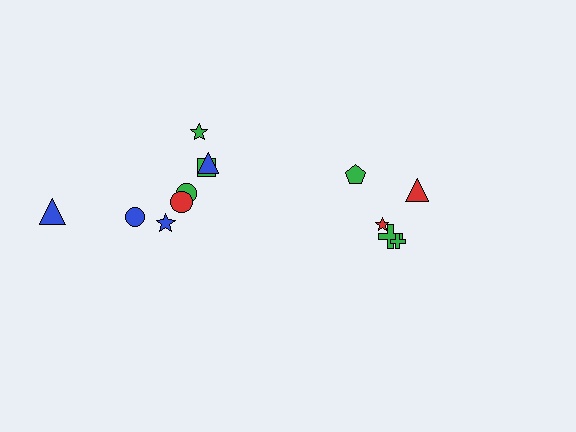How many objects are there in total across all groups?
There are 13 objects.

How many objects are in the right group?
There are 5 objects.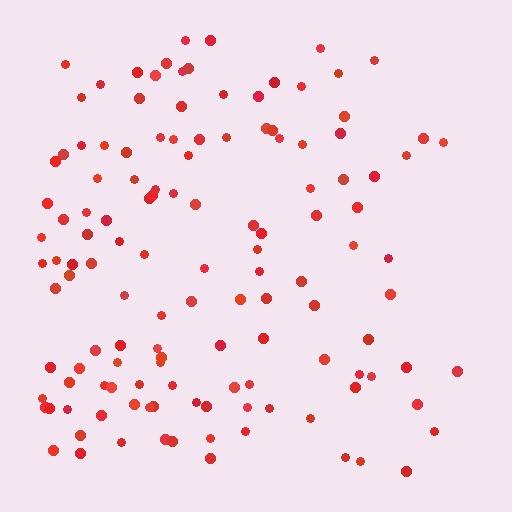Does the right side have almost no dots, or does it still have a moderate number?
Still a moderate number, just noticeably fewer than the left.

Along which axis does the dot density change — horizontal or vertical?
Horizontal.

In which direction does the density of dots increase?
From right to left, with the left side densest.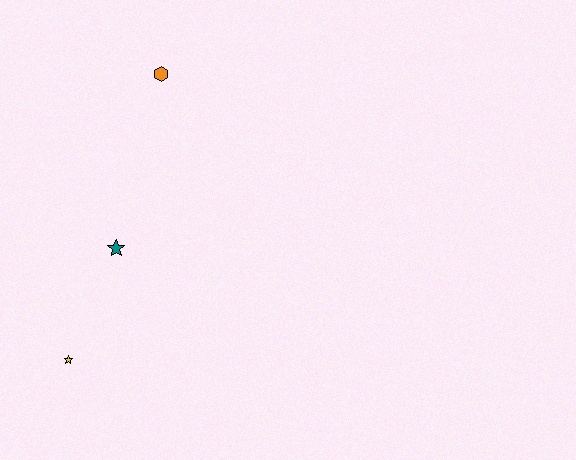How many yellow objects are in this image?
There is 1 yellow object.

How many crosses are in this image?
There are no crosses.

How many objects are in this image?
There are 3 objects.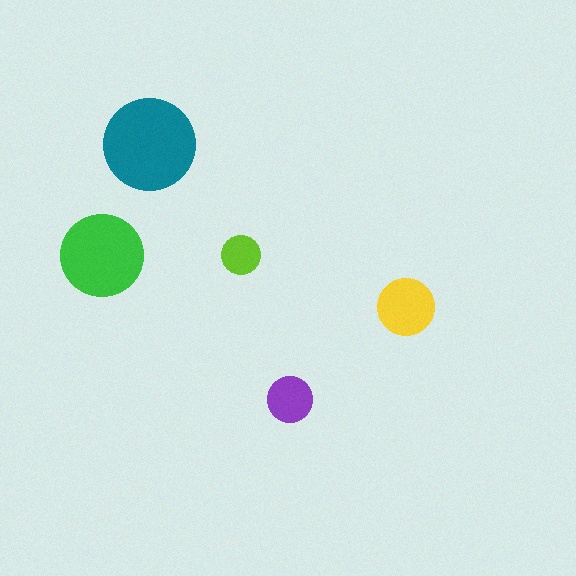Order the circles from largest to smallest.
the teal one, the green one, the yellow one, the purple one, the lime one.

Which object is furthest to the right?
The yellow circle is rightmost.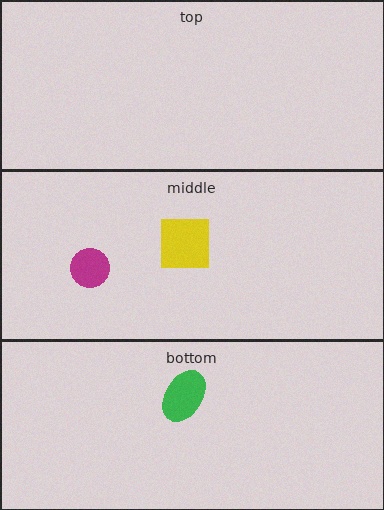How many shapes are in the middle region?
2.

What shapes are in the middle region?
The magenta circle, the yellow square.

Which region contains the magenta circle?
The middle region.